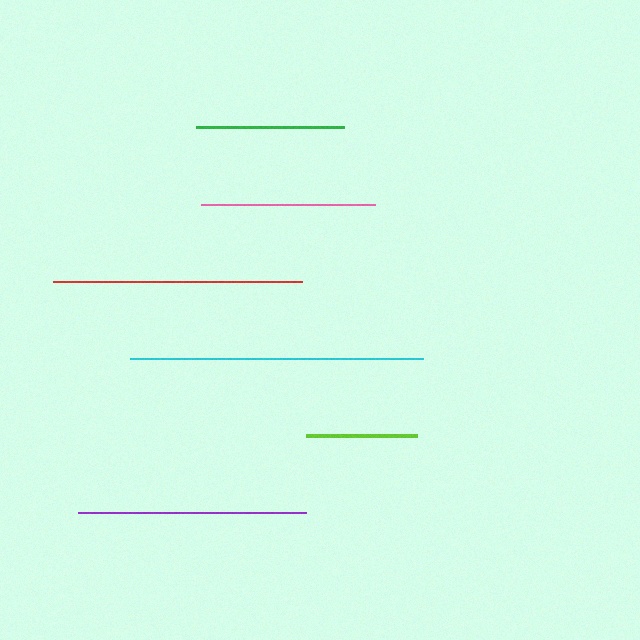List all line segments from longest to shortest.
From longest to shortest: cyan, red, purple, pink, green, lime.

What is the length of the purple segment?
The purple segment is approximately 228 pixels long.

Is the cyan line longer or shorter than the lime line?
The cyan line is longer than the lime line.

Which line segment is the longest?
The cyan line is the longest at approximately 293 pixels.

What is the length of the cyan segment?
The cyan segment is approximately 293 pixels long.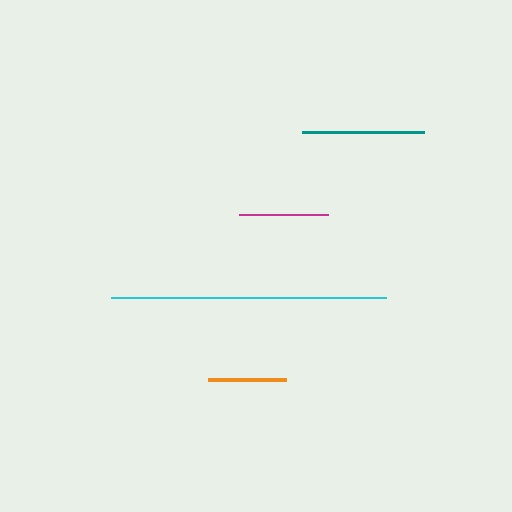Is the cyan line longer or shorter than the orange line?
The cyan line is longer than the orange line.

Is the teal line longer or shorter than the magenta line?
The teal line is longer than the magenta line.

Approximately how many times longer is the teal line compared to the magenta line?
The teal line is approximately 1.4 times the length of the magenta line.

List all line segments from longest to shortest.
From longest to shortest: cyan, teal, magenta, orange.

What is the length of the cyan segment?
The cyan segment is approximately 275 pixels long.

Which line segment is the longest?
The cyan line is the longest at approximately 275 pixels.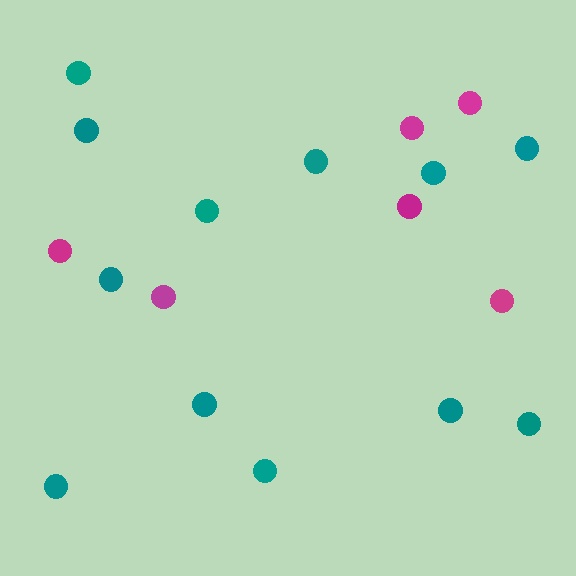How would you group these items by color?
There are 2 groups: one group of teal circles (12) and one group of magenta circles (6).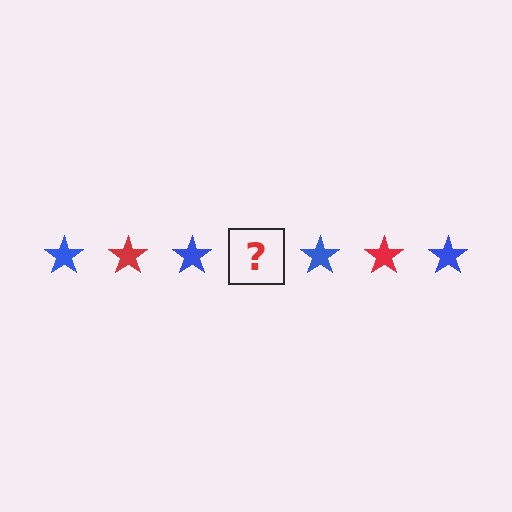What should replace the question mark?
The question mark should be replaced with a red star.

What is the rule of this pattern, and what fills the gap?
The rule is that the pattern cycles through blue, red stars. The gap should be filled with a red star.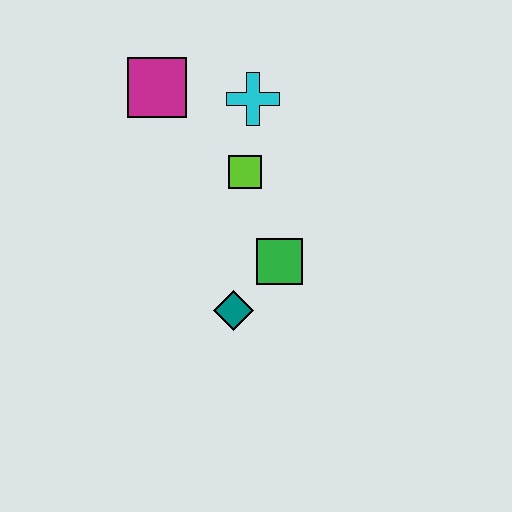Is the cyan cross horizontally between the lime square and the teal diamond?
No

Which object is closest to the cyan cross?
The lime square is closest to the cyan cross.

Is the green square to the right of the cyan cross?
Yes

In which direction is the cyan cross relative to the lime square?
The cyan cross is above the lime square.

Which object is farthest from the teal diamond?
The magenta square is farthest from the teal diamond.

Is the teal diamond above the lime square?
No